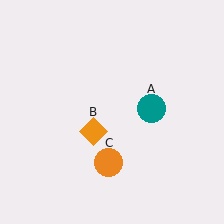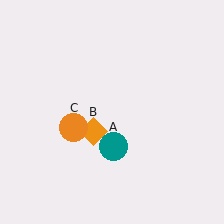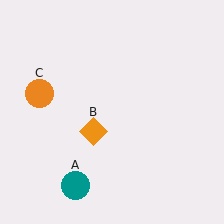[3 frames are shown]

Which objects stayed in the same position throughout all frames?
Orange diamond (object B) remained stationary.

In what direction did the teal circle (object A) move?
The teal circle (object A) moved down and to the left.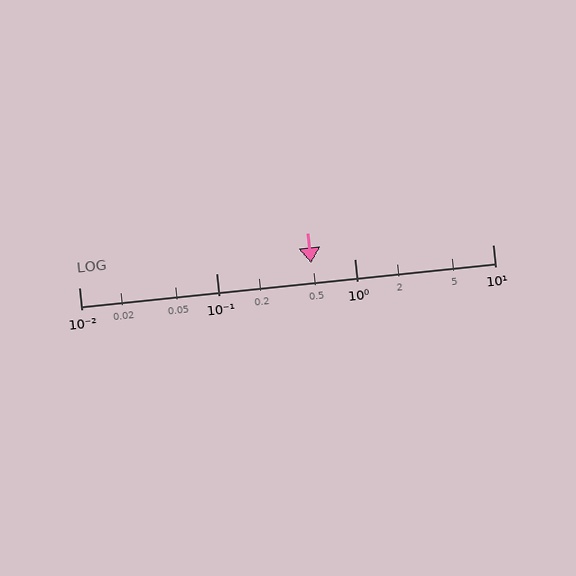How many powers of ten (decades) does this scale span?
The scale spans 3 decades, from 0.01 to 10.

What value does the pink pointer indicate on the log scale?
The pointer indicates approximately 0.48.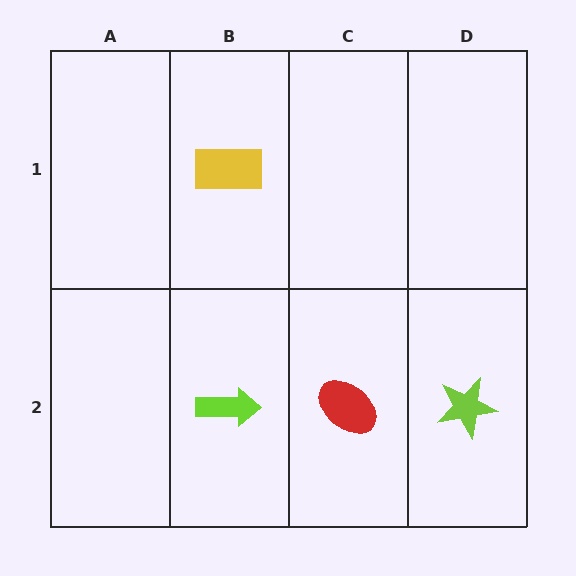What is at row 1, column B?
A yellow rectangle.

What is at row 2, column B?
A lime arrow.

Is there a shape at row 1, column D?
No, that cell is empty.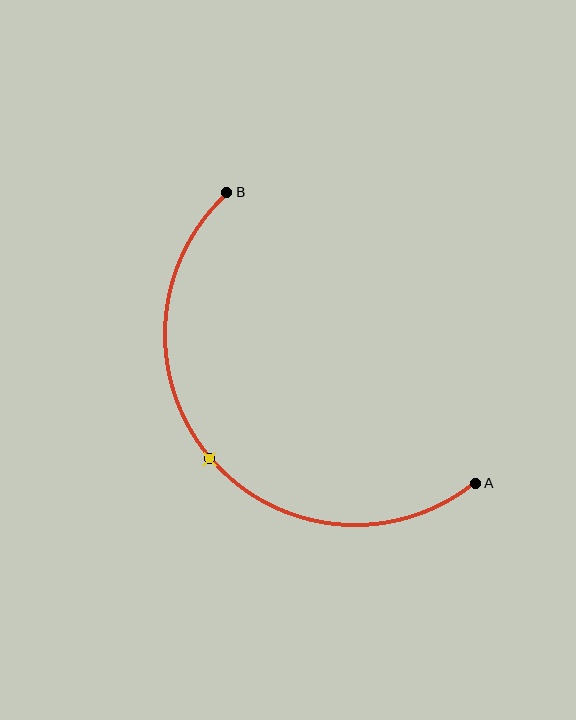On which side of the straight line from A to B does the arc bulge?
The arc bulges below and to the left of the straight line connecting A and B.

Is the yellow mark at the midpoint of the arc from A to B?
Yes. The yellow mark lies on the arc at equal arc-length from both A and B — it is the arc midpoint.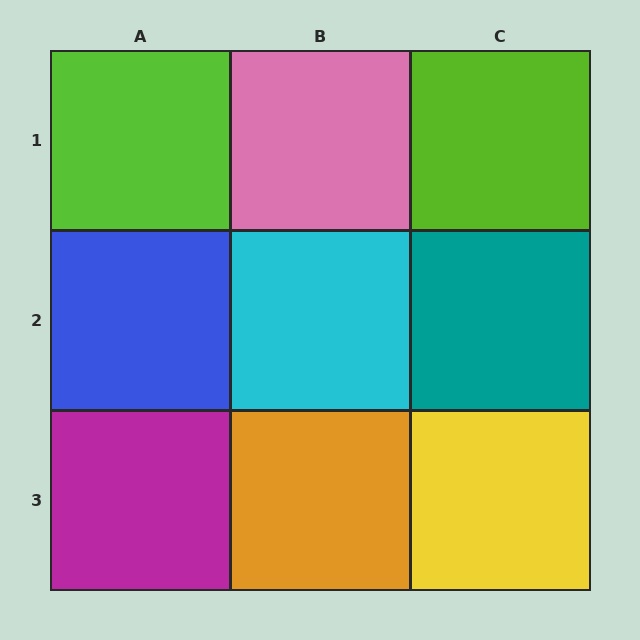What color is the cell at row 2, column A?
Blue.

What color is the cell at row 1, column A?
Lime.